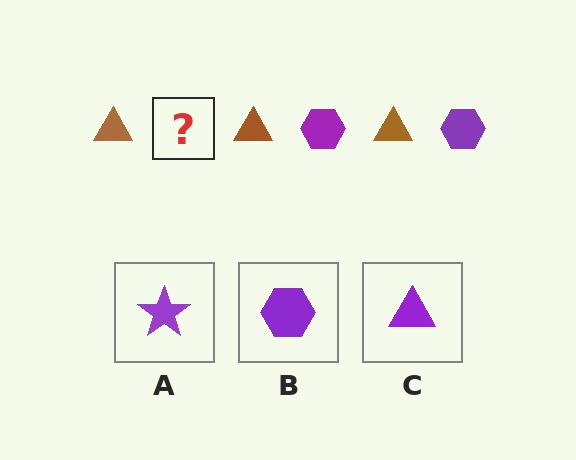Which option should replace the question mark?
Option B.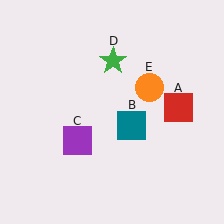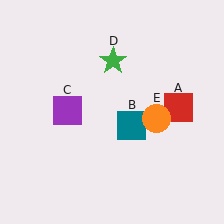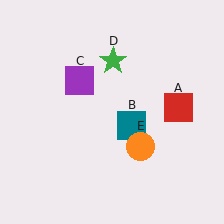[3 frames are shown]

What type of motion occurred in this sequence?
The purple square (object C), orange circle (object E) rotated clockwise around the center of the scene.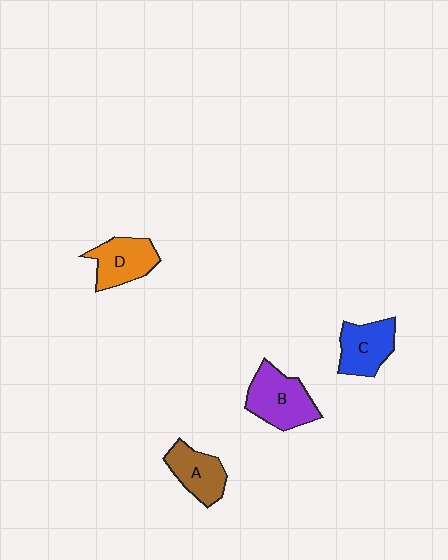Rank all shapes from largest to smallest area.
From largest to smallest: B (purple), D (orange), C (blue), A (brown).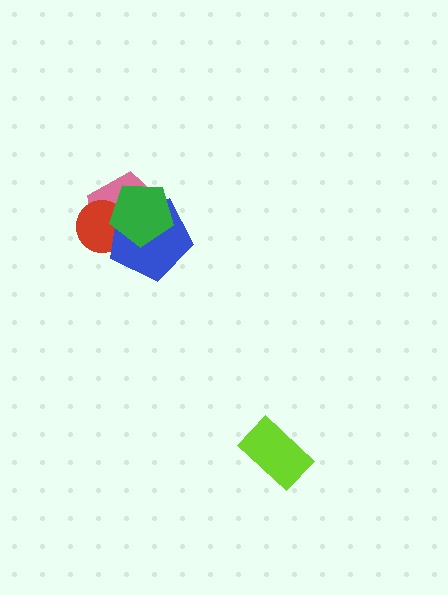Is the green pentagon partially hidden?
No, no other shape covers it.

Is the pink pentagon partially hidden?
Yes, it is partially covered by another shape.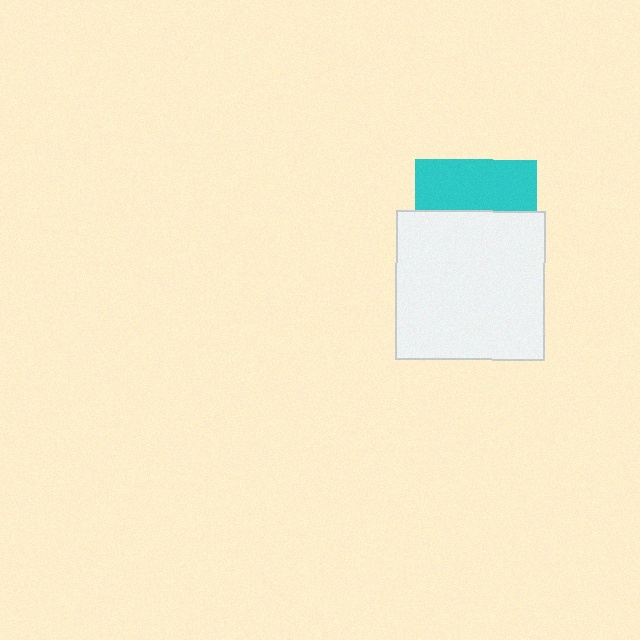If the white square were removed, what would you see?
You would see the complete cyan square.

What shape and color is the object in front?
The object in front is a white square.